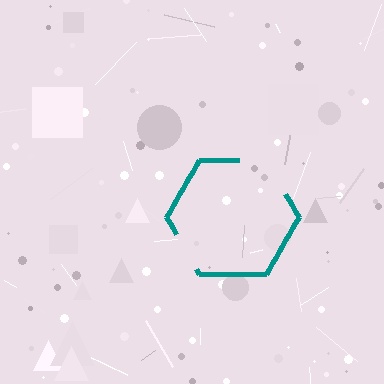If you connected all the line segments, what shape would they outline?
They would outline a hexagon.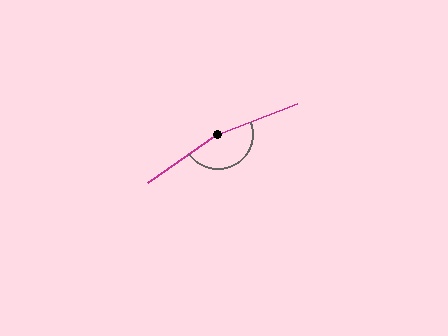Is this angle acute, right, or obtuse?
It is obtuse.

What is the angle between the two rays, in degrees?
Approximately 166 degrees.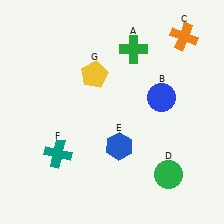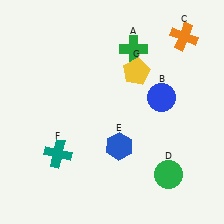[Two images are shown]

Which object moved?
The yellow pentagon (G) moved right.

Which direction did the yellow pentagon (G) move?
The yellow pentagon (G) moved right.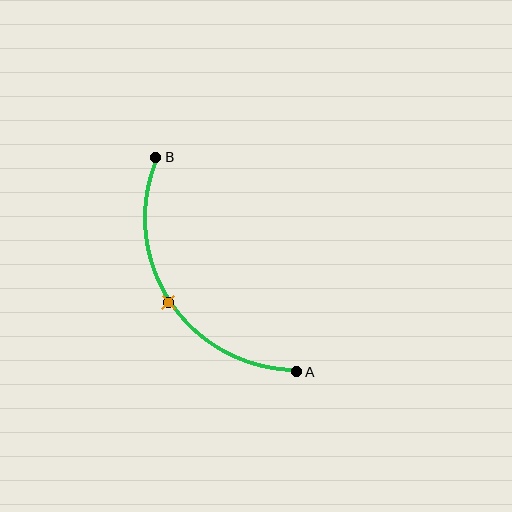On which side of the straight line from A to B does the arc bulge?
The arc bulges to the left of the straight line connecting A and B.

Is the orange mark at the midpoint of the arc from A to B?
Yes. The orange mark lies on the arc at equal arc-length from both A and B — it is the arc midpoint.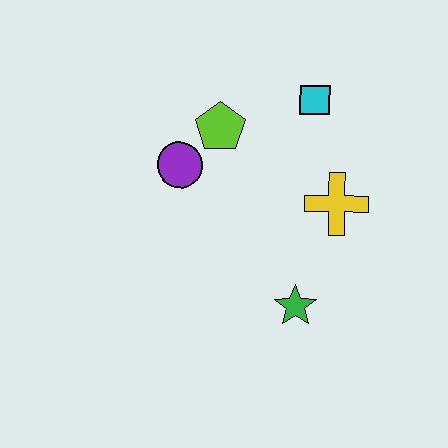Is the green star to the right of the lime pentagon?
Yes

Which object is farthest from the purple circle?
The green star is farthest from the purple circle.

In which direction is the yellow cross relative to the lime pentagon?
The yellow cross is to the right of the lime pentagon.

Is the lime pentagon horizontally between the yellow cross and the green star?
No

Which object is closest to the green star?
The yellow cross is closest to the green star.